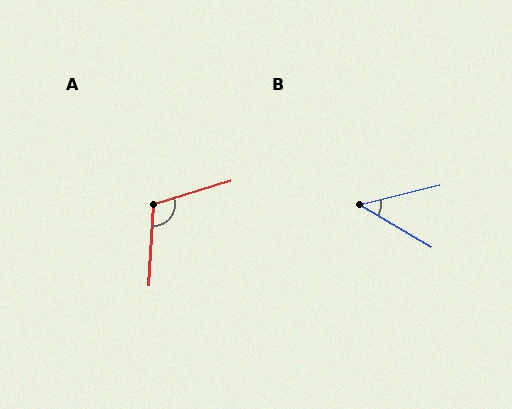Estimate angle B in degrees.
Approximately 44 degrees.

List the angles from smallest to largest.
B (44°), A (111°).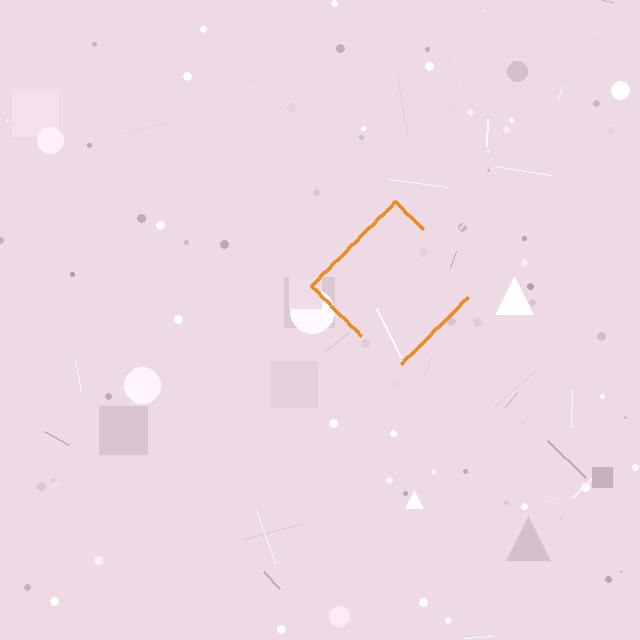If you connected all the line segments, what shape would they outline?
They would outline a diamond.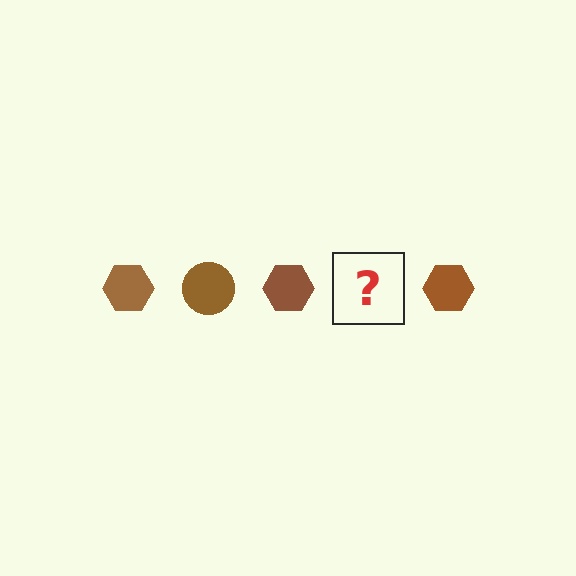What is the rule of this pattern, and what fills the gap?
The rule is that the pattern cycles through hexagon, circle shapes in brown. The gap should be filled with a brown circle.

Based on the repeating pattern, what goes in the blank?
The blank should be a brown circle.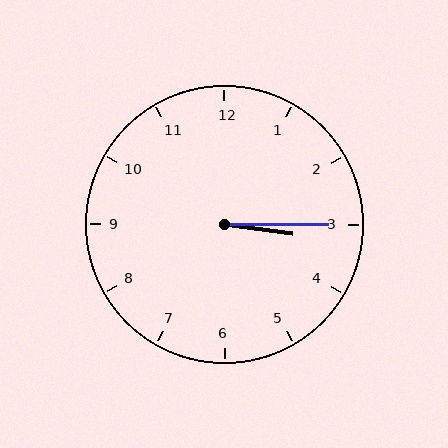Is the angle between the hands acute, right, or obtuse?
It is acute.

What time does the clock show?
3:15.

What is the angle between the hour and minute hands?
Approximately 8 degrees.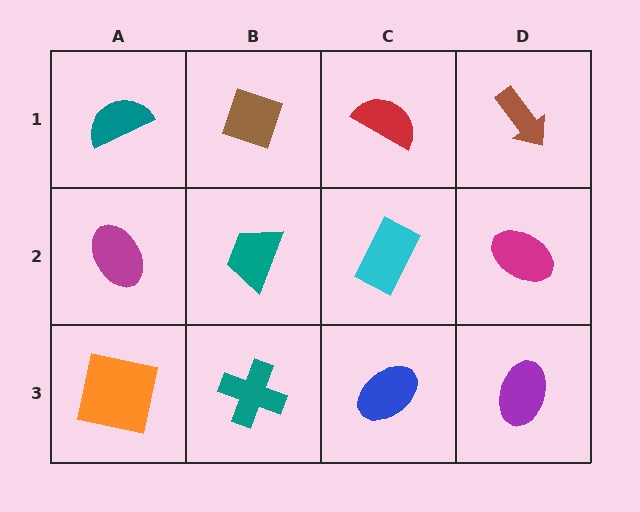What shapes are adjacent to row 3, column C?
A cyan rectangle (row 2, column C), a teal cross (row 3, column B), a purple ellipse (row 3, column D).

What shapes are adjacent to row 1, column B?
A teal trapezoid (row 2, column B), a teal semicircle (row 1, column A), a red semicircle (row 1, column C).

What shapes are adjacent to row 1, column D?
A magenta ellipse (row 2, column D), a red semicircle (row 1, column C).